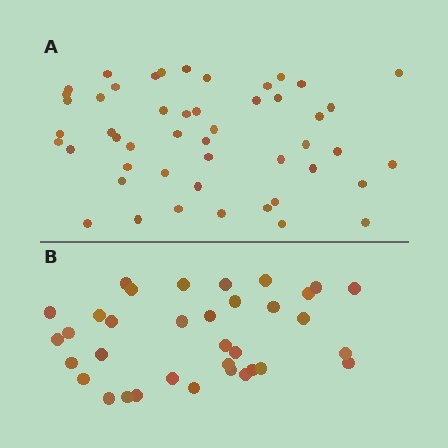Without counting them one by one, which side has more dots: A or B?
Region A (the top region) has more dots.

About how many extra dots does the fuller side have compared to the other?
Region A has approximately 15 more dots than region B.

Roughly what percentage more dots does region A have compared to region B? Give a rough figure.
About 40% more.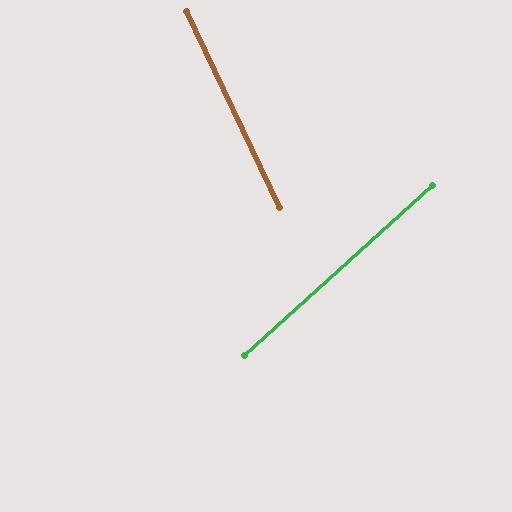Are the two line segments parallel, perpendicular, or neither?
Neither parallel nor perpendicular — they differ by about 73°.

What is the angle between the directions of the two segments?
Approximately 73 degrees.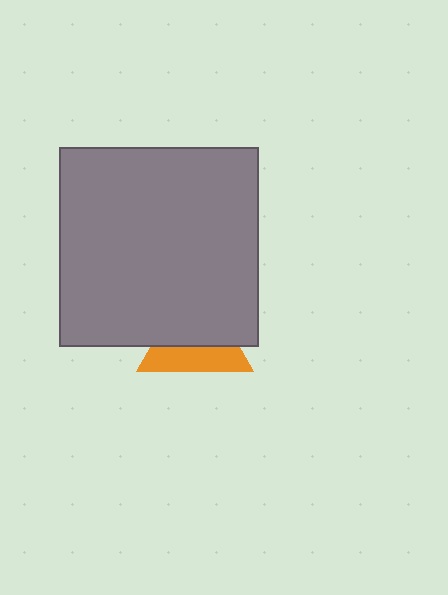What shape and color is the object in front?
The object in front is a gray square.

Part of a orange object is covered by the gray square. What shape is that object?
It is a triangle.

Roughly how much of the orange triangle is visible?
A small part of it is visible (roughly 41%).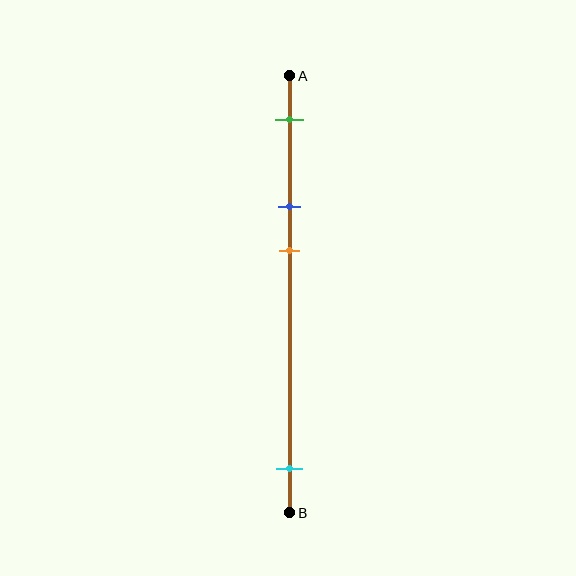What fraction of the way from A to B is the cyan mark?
The cyan mark is approximately 90% (0.9) of the way from A to B.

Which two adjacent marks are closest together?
The blue and orange marks are the closest adjacent pair.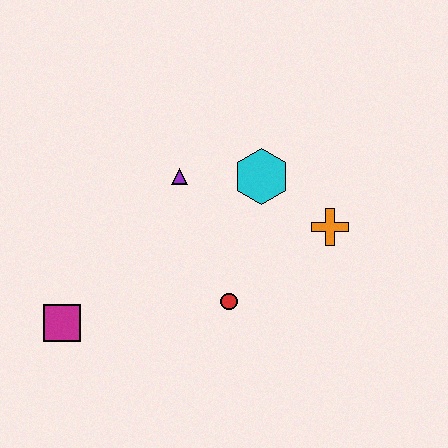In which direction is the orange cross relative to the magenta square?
The orange cross is to the right of the magenta square.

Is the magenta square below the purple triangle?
Yes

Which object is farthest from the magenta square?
The orange cross is farthest from the magenta square.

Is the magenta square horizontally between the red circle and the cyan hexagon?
No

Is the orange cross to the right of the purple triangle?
Yes